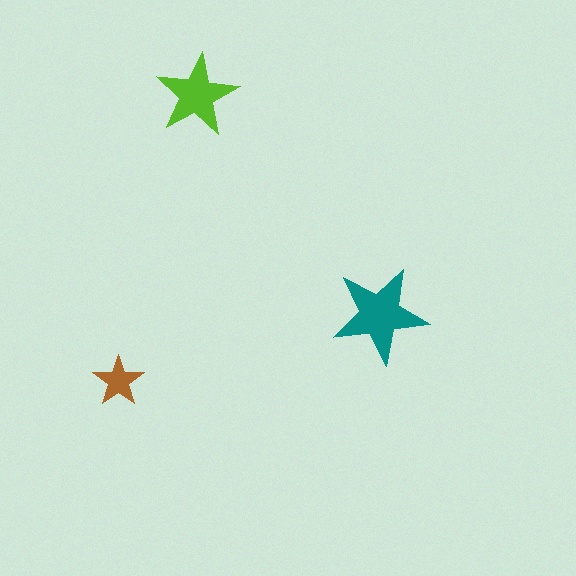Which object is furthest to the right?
The teal star is rightmost.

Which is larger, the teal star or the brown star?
The teal one.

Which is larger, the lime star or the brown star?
The lime one.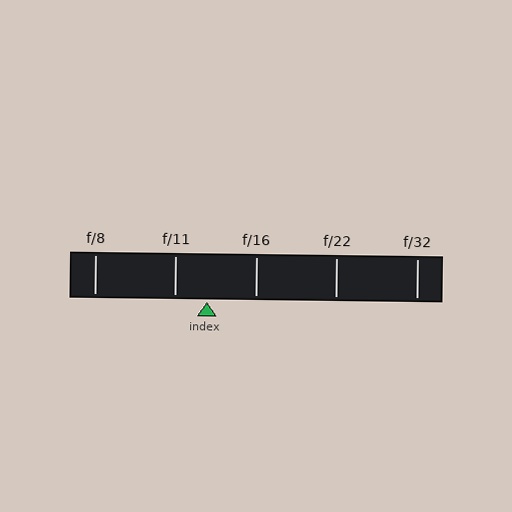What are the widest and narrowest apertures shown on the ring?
The widest aperture shown is f/8 and the narrowest is f/32.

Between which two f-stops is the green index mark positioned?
The index mark is between f/11 and f/16.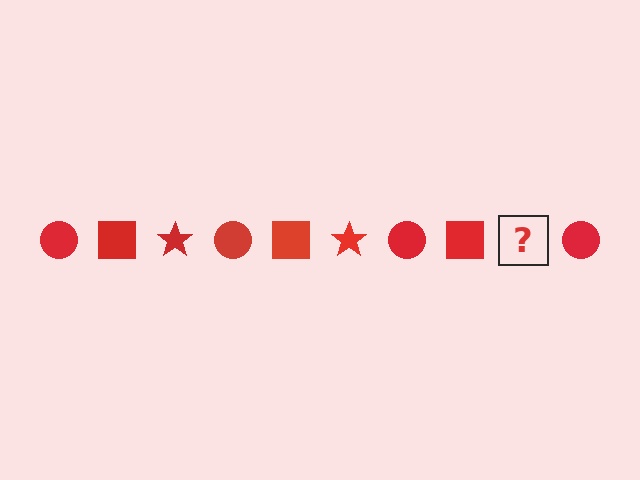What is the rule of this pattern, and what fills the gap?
The rule is that the pattern cycles through circle, square, star shapes in red. The gap should be filled with a red star.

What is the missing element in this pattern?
The missing element is a red star.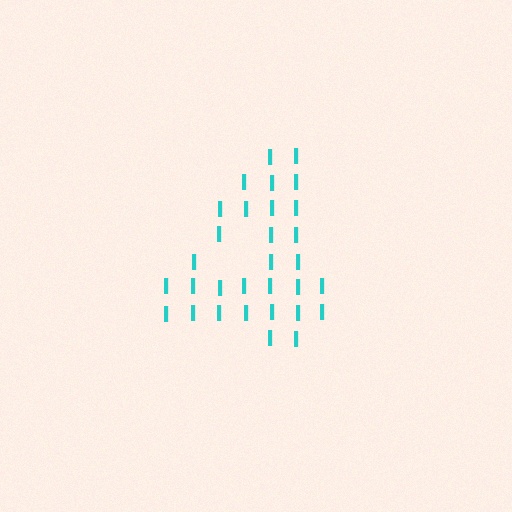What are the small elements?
The small elements are letter I's.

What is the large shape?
The large shape is the digit 4.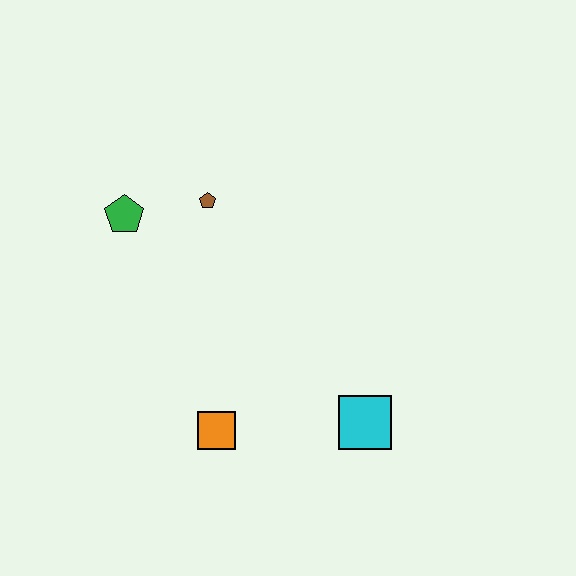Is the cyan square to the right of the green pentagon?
Yes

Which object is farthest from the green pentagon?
The cyan square is farthest from the green pentagon.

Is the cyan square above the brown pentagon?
No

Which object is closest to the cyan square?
The orange square is closest to the cyan square.